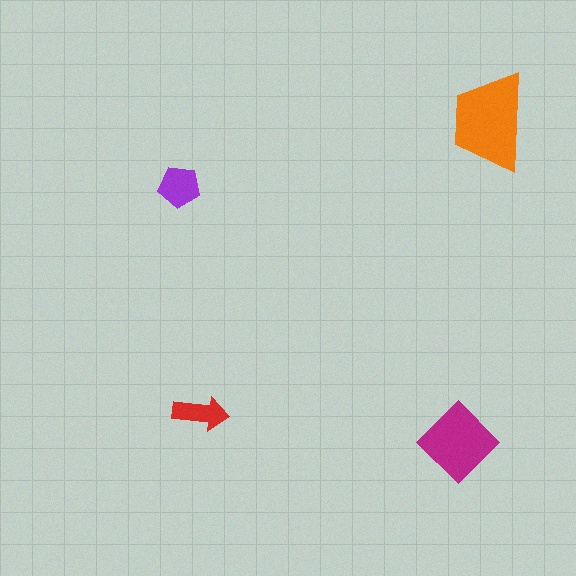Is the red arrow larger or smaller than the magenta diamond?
Smaller.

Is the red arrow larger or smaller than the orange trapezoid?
Smaller.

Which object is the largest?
The orange trapezoid.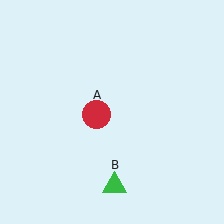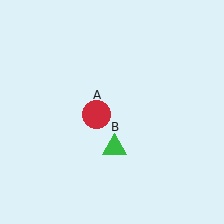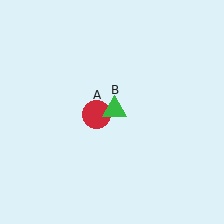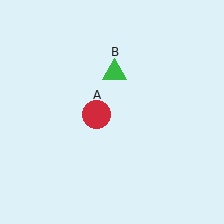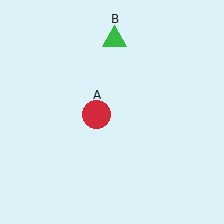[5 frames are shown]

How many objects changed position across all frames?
1 object changed position: green triangle (object B).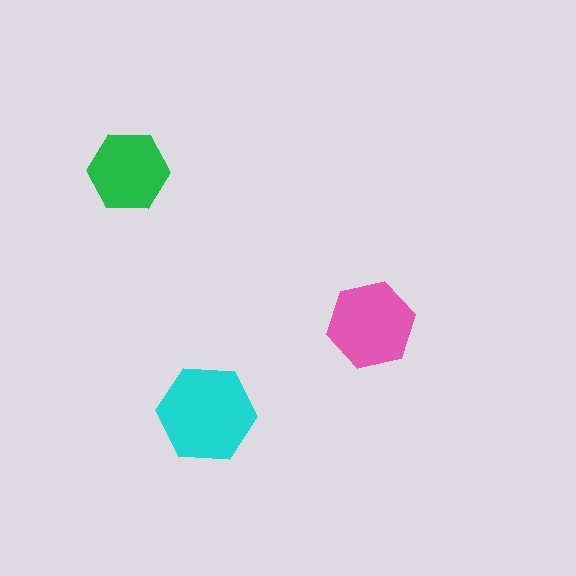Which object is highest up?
The green hexagon is topmost.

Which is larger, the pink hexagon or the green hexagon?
The pink one.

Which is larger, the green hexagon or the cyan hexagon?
The cyan one.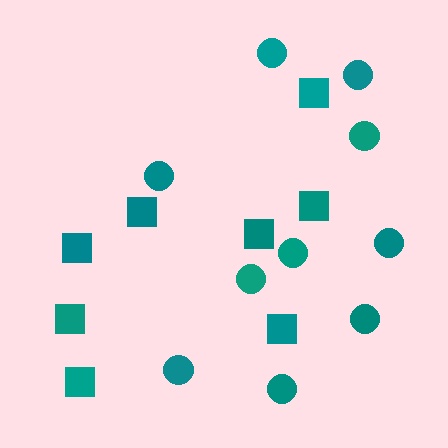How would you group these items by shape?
There are 2 groups: one group of circles (10) and one group of squares (8).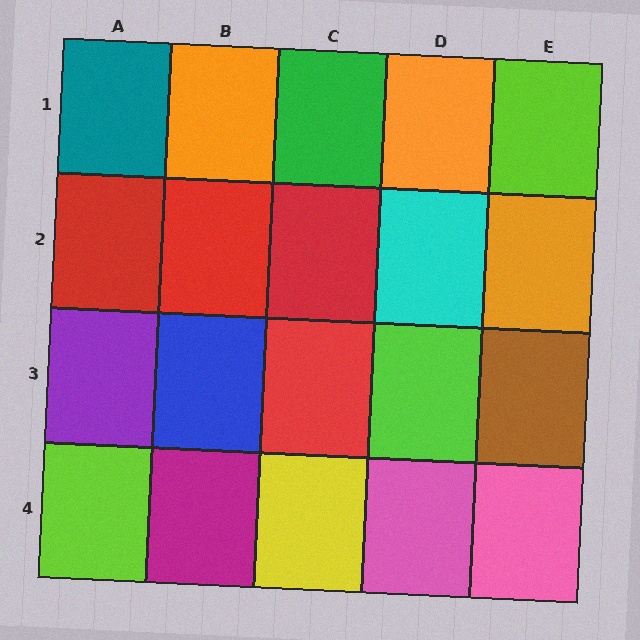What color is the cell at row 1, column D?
Orange.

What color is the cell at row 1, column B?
Orange.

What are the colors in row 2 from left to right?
Red, red, red, cyan, orange.